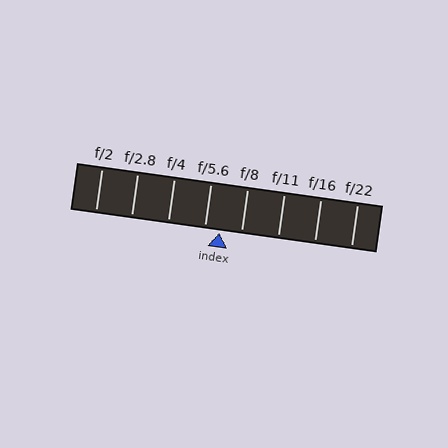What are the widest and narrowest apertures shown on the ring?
The widest aperture shown is f/2 and the narrowest is f/22.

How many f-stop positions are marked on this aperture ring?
There are 8 f-stop positions marked.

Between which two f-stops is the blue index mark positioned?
The index mark is between f/5.6 and f/8.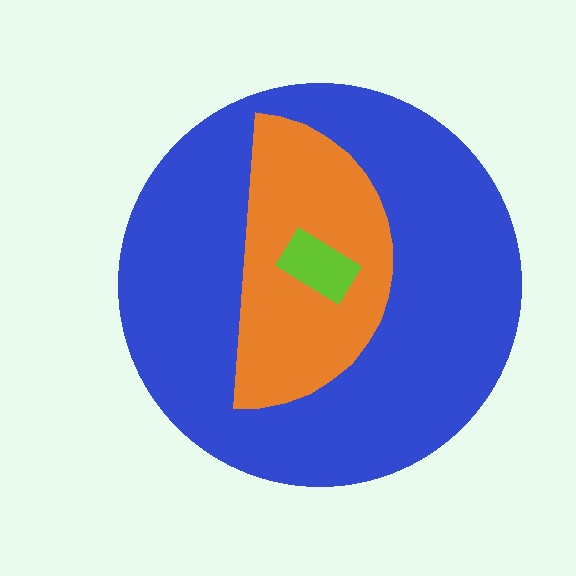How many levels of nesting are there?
3.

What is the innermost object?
The lime rectangle.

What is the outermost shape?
The blue circle.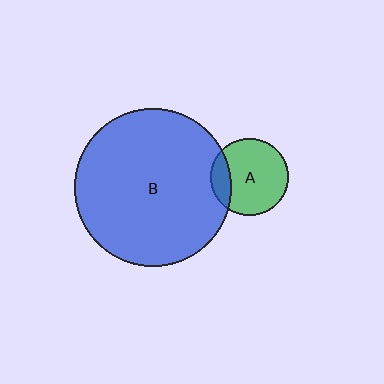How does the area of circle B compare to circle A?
Approximately 4.1 times.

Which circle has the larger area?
Circle B (blue).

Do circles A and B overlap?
Yes.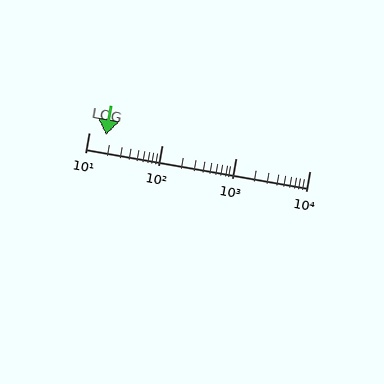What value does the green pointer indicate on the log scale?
The pointer indicates approximately 17.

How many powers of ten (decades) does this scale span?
The scale spans 3 decades, from 10 to 10000.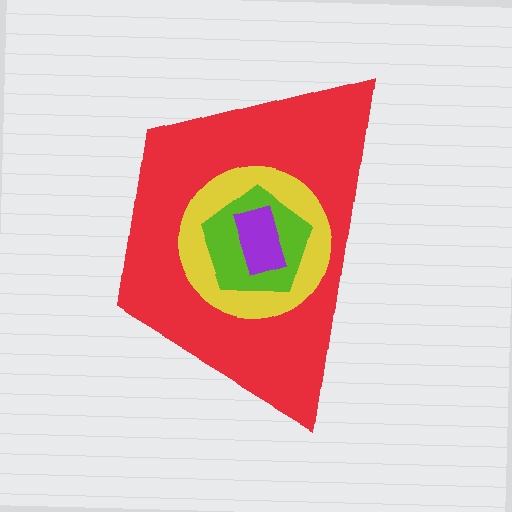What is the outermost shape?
The red trapezoid.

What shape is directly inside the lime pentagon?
The purple rectangle.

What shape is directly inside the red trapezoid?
The yellow circle.